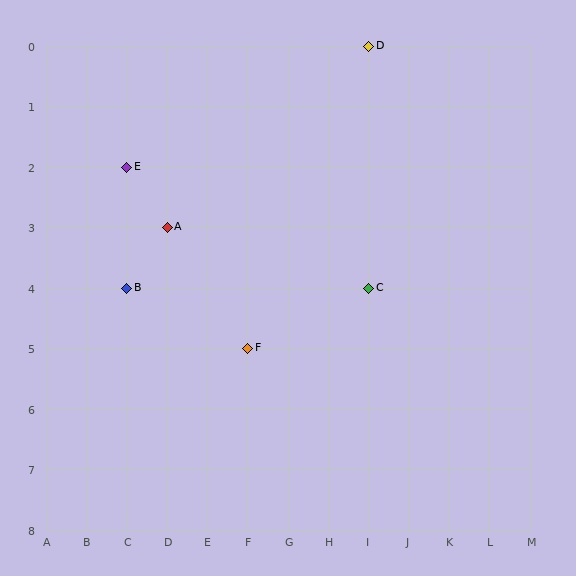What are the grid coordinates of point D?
Point D is at grid coordinates (I, 0).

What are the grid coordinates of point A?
Point A is at grid coordinates (D, 3).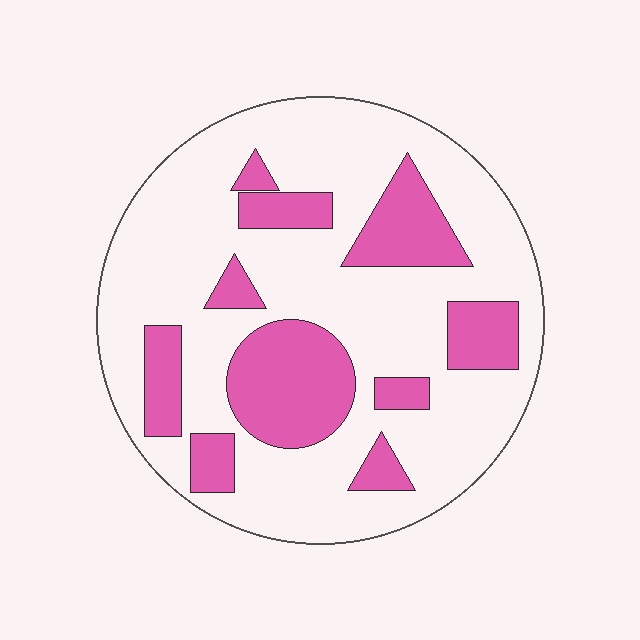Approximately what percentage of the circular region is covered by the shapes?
Approximately 25%.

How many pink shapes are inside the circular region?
10.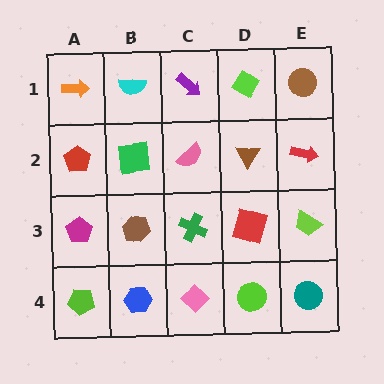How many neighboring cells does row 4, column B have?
3.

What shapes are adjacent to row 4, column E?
A lime trapezoid (row 3, column E), a lime circle (row 4, column D).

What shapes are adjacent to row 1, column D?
A brown triangle (row 2, column D), a purple arrow (row 1, column C), a brown circle (row 1, column E).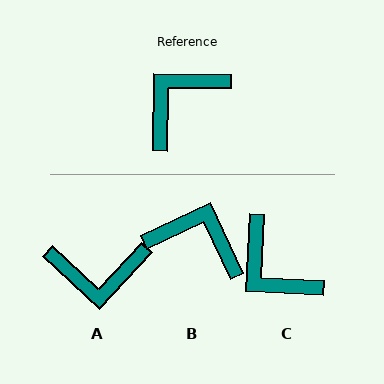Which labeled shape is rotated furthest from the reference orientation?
A, about 138 degrees away.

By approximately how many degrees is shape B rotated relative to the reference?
Approximately 64 degrees clockwise.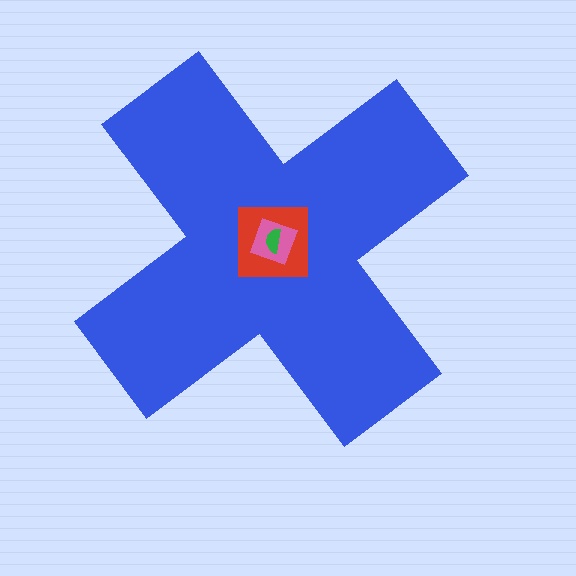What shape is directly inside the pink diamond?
The green semicircle.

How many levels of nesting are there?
4.